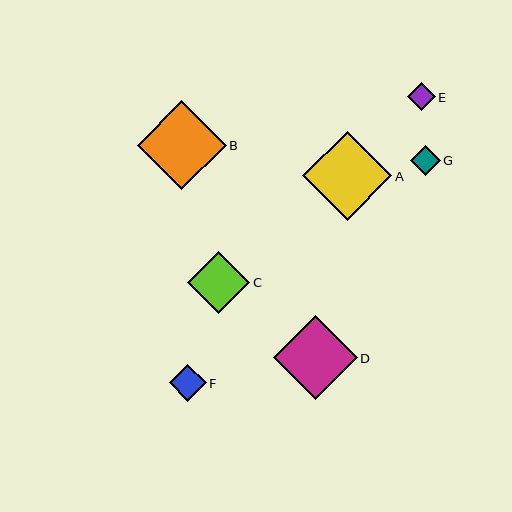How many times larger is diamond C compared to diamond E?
Diamond C is approximately 2.2 times the size of diamond E.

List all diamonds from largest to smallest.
From largest to smallest: A, B, D, C, F, G, E.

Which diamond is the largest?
Diamond A is the largest with a size of approximately 89 pixels.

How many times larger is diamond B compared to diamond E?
Diamond B is approximately 3.2 times the size of diamond E.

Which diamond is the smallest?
Diamond E is the smallest with a size of approximately 28 pixels.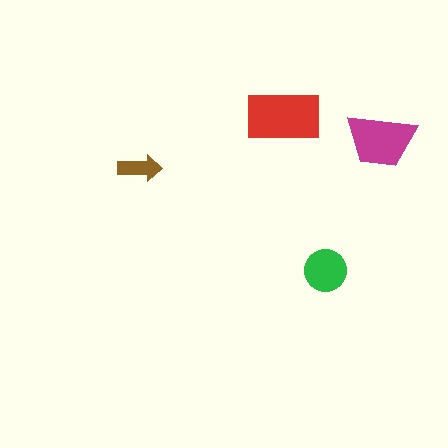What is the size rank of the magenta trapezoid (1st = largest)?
2nd.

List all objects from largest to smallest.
The red rectangle, the magenta trapezoid, the green circle, the brown arrow.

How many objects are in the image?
There are 4 objects in the image.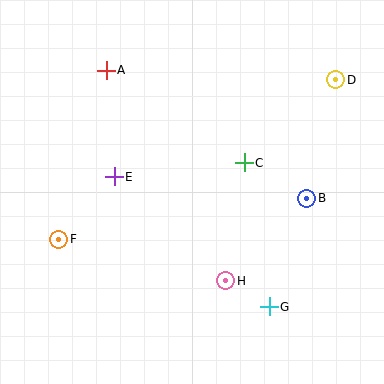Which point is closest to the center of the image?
Point C at (244, 163) is closest to the center.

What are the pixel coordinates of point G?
Point G is at (269, 307).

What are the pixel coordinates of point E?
Point E is at (114, 177).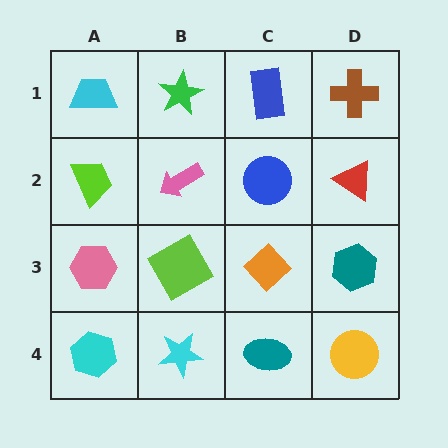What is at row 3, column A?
A pink hexagon.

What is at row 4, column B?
A cyan star.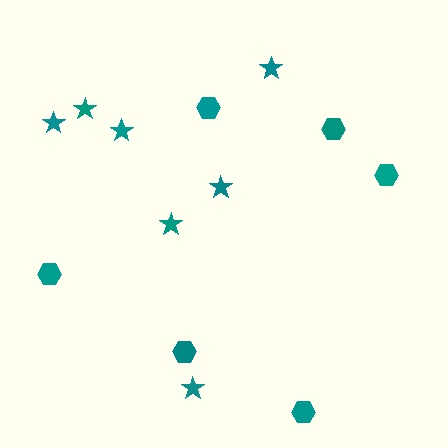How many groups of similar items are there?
There are 2 groups: one group of stars (7) and one group of hexagons (6).